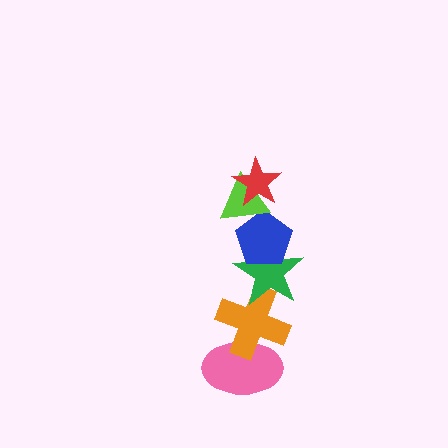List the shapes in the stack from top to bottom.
From top to bottom: the red star, the lime triangle, the blue pentagon, the green star, the orange cross, the pink ellipse.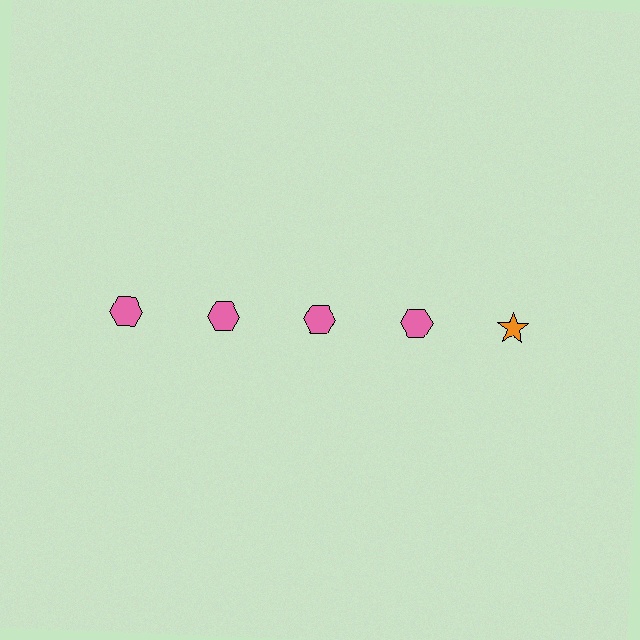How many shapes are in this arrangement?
There are 5 shapes arranged in a grid pattern.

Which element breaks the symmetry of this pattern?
The orange star in the top row, rightmost column breaks the symmetry. All other shapes are pink hexagons.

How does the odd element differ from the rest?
It differs in both color (orange instead of pink) and shape (star instead of hexagon).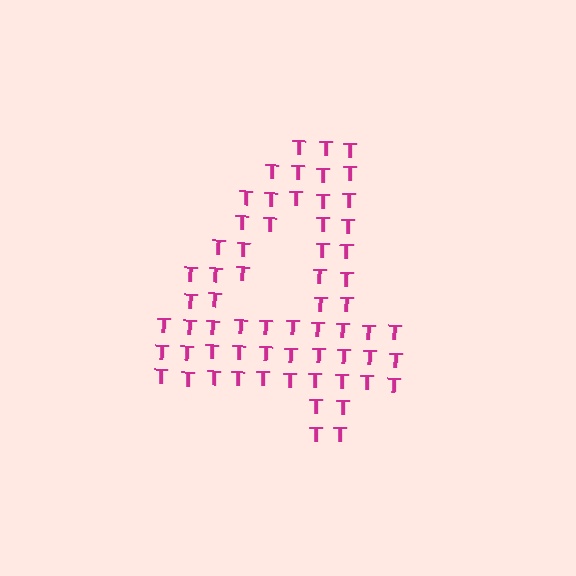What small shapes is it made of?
It is made of small letter T's.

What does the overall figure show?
The overall figure shows the digit 4.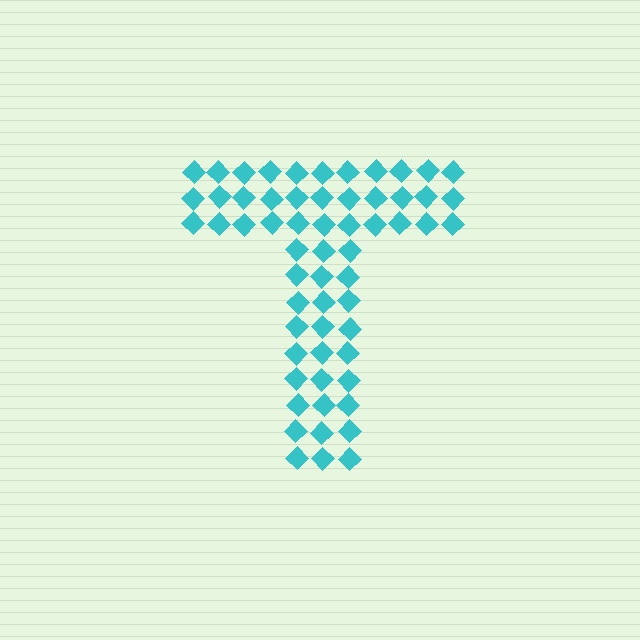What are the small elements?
The small elements are diamonds.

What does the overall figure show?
The overall figure shows the letter T.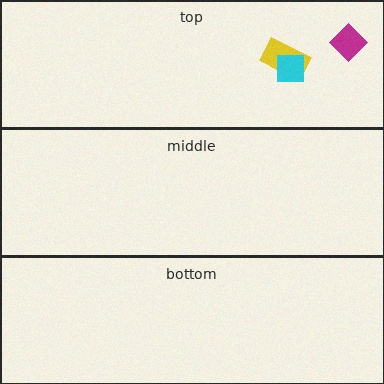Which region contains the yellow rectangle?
The top region.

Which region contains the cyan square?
The top region.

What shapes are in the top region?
The yellow rectangle, the cyan square, the magenta diamond.